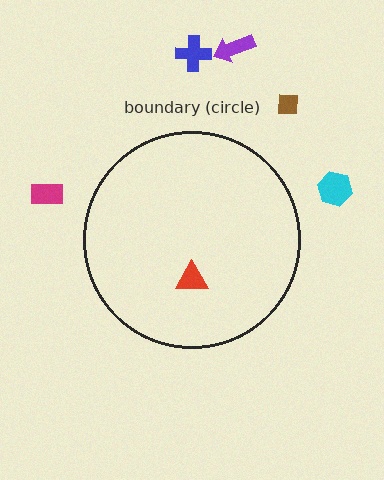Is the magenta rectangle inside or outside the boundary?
Outside.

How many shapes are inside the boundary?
1 inside, 5 outside.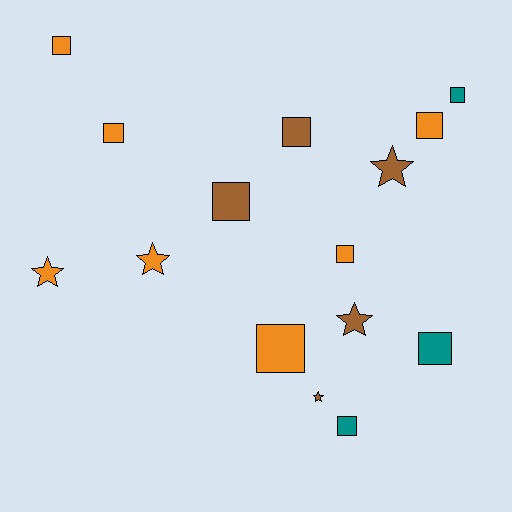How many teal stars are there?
There are no teal stars.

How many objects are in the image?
There are 15 objects.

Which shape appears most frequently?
Square, with 10 objects.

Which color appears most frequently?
Orange, with 7 objects.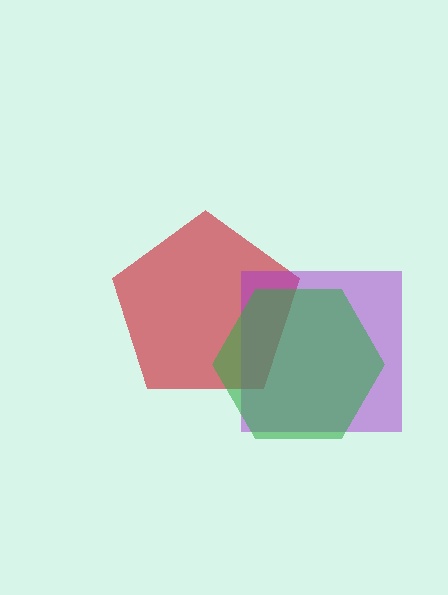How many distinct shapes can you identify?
There are 3 distinct shapes: a red pentagon, a purple square, a green hexagon.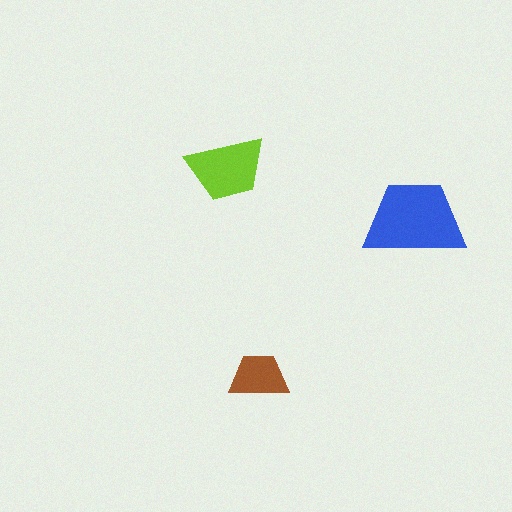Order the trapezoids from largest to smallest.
the blue one, the lime one, the brown one.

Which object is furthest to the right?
The blue trapezoid is rightmost.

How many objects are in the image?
There are 3 objects in the image.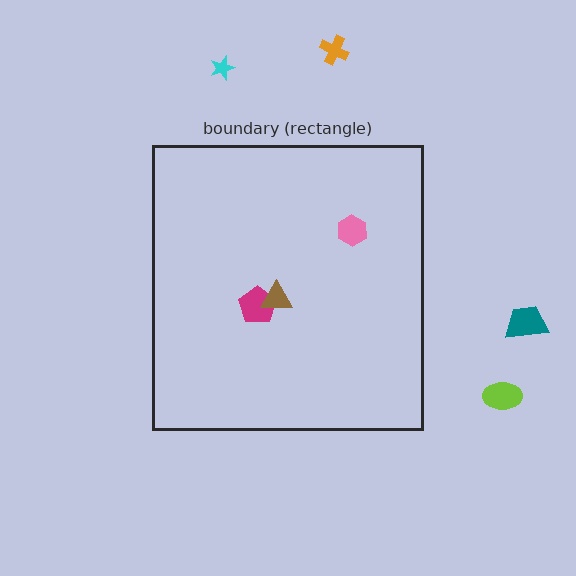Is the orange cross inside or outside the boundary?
Outside.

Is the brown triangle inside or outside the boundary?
Inside.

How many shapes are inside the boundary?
3 inside, 4 outside.